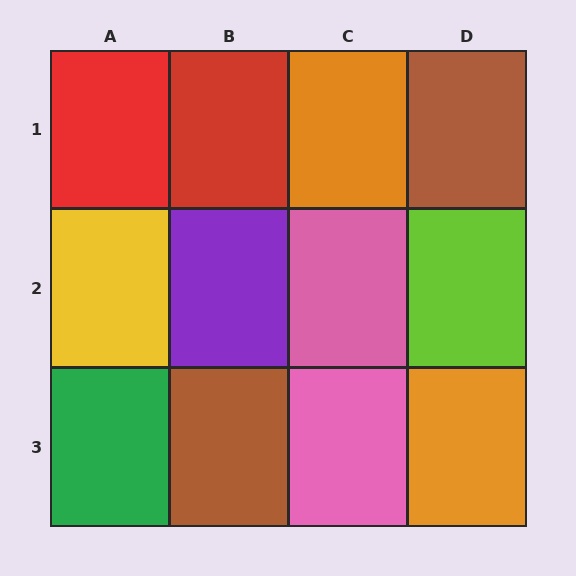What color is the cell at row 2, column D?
Lime.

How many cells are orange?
2 cells are orange.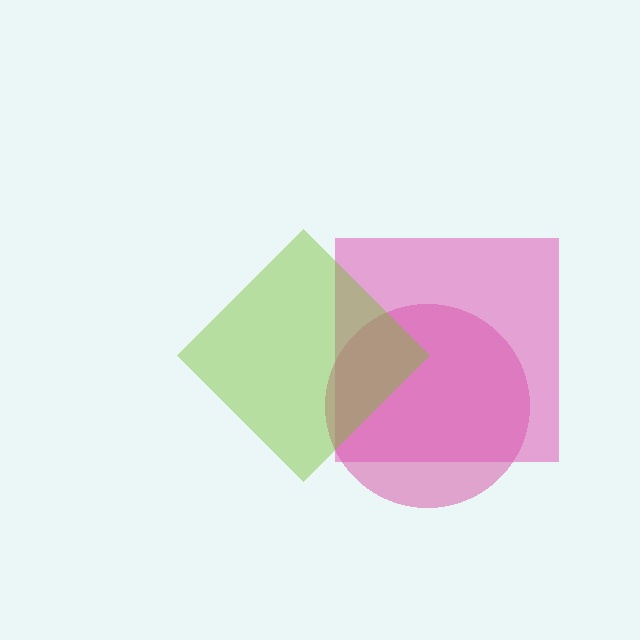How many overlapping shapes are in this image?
There are 3 overlapping shapes in the image.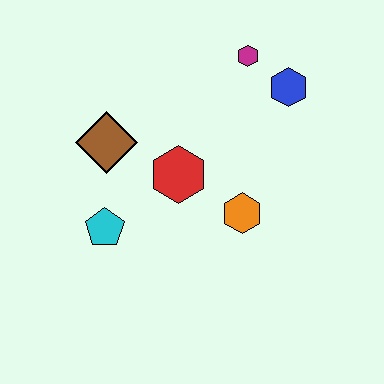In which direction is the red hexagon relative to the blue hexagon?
The red hexagon is to the left of the blue hexagon.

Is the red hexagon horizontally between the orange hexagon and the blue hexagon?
No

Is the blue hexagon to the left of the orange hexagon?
No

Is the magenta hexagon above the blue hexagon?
Yes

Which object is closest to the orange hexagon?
The red hexagon is closest to the orange hexagon.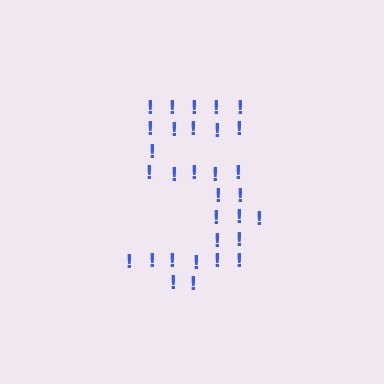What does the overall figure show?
The overall figure shows the digit 5.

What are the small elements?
The small elements are exclamation marks.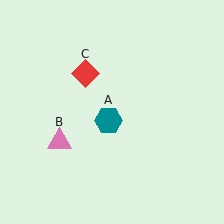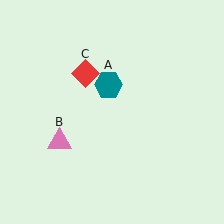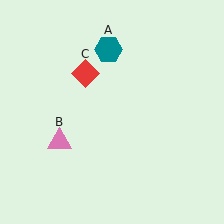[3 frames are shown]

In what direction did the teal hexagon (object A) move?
The teal hexagon (object A) moved up.